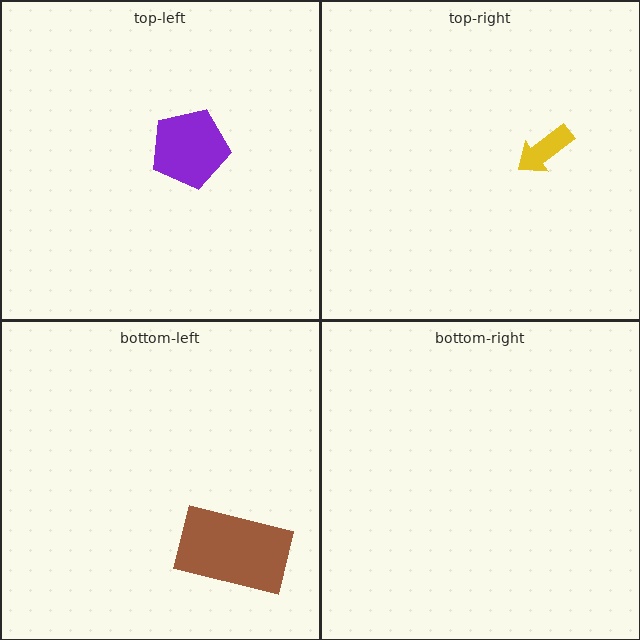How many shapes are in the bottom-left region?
1.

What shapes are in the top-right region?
The yellow arrow.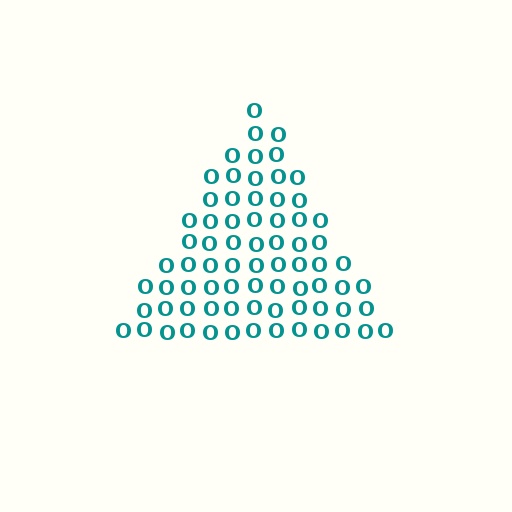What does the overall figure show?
The overall figure shows a triangle.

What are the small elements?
The small elements are letter O's.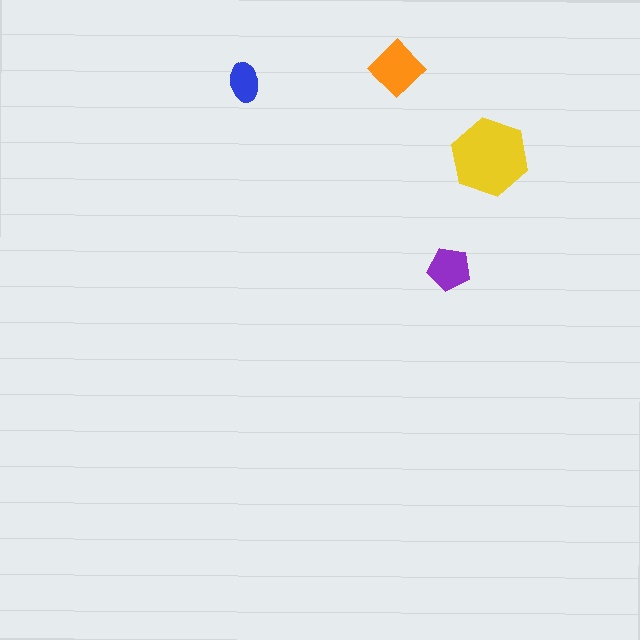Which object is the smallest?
The blue ellipse.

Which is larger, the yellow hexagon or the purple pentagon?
The yellow hexagon.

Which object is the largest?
The yellow hexagon.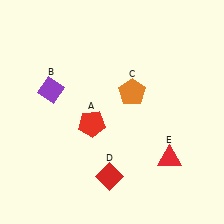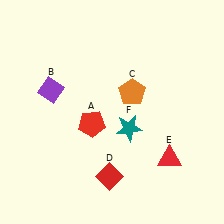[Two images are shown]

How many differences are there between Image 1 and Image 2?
There is 1 difference between the two images.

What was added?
A teal star (F) was added in Image 2.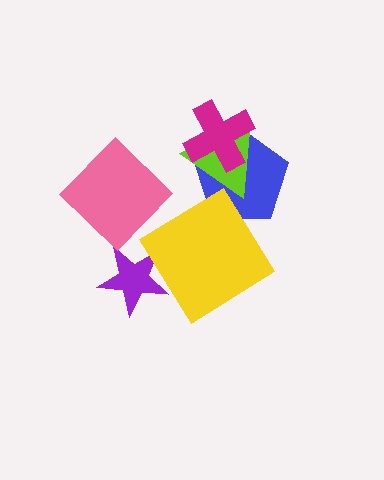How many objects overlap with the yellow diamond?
2 objects overlap with the yellow diamond.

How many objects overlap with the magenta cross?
2 objects overlap with the magenta cross.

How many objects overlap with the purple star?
1 object overlaps with the purple star.